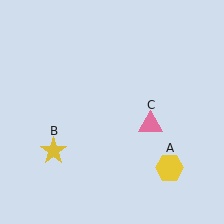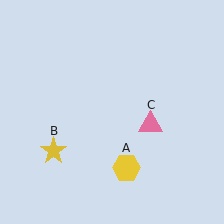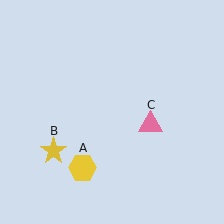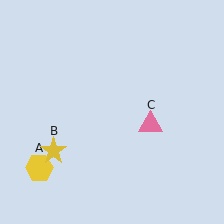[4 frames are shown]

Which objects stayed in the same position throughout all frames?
Yellow star (object B) and pink triangle (object C) remained stationary.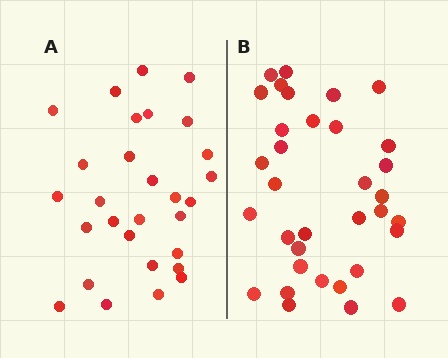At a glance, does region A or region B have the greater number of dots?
Region B (the right region) has more dots.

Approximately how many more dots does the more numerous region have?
Region B has about 5 more dots than region A.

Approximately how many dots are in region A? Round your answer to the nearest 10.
About 30 dots. (The exact count is 29, which rounds to 30.)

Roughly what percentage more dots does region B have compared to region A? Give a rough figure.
About 15% more.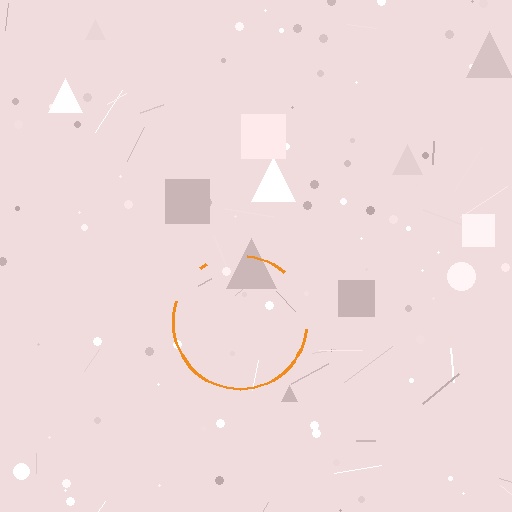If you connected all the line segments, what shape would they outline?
They would outline a circle.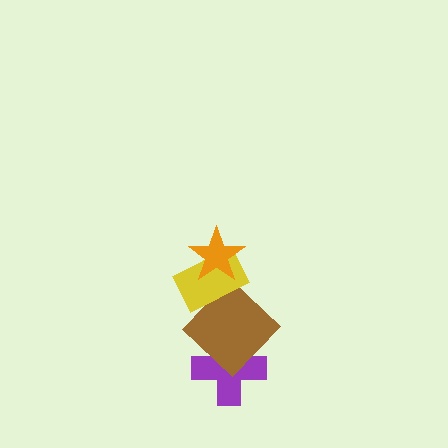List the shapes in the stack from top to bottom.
From top to bottom: the orange star, the yellow rectangle, the brown diamond, the purple cross.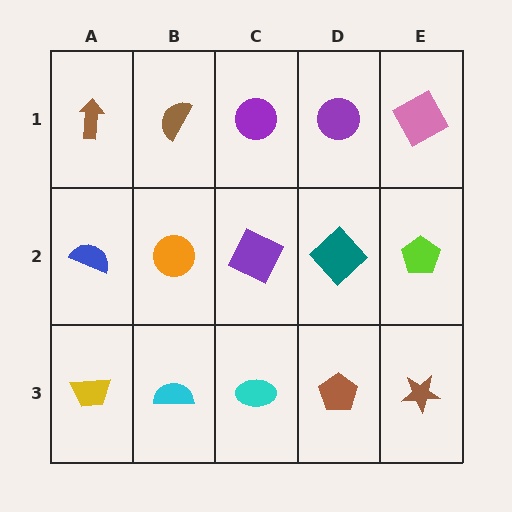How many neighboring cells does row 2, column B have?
4.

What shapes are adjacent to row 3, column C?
A purple square (row 2, column C), a cyan semicircle (row 3, column B), a brown pentagon (row 3, column D).